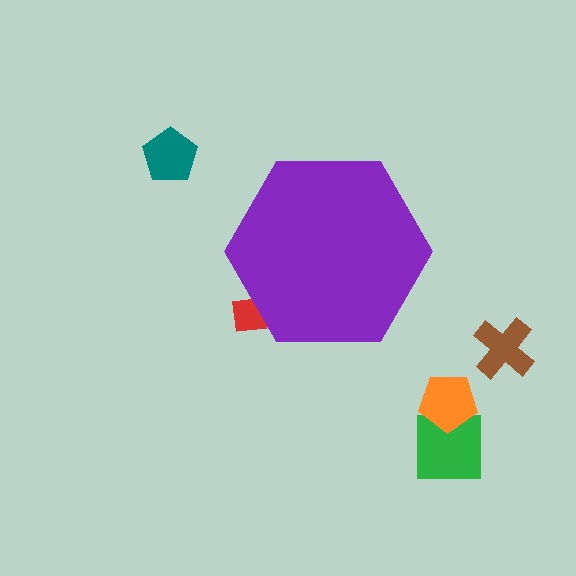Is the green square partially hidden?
No, the green square is fully visible.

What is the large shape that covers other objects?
A purple hexagon.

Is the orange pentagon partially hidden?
No, the orange pentagon is fully visible.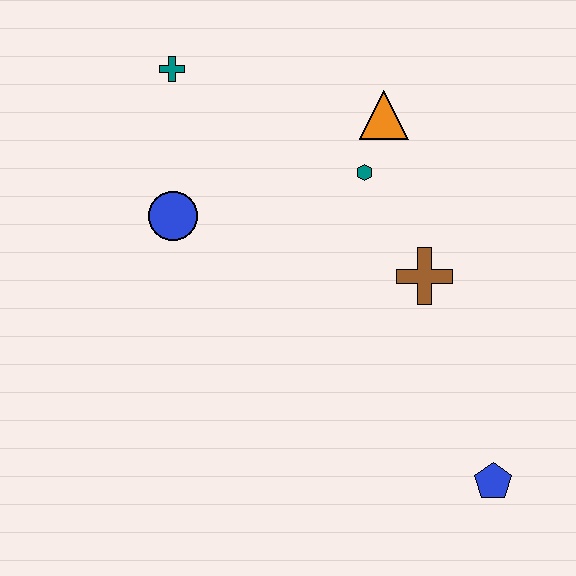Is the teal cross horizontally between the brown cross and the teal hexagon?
No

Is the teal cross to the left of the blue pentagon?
Yes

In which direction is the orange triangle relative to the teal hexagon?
The orange triangle is above the teal hexagon.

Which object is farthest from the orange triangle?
The blue pentagon is farthest from the orange triangle.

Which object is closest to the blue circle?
The teal cross is closest to the blue circle.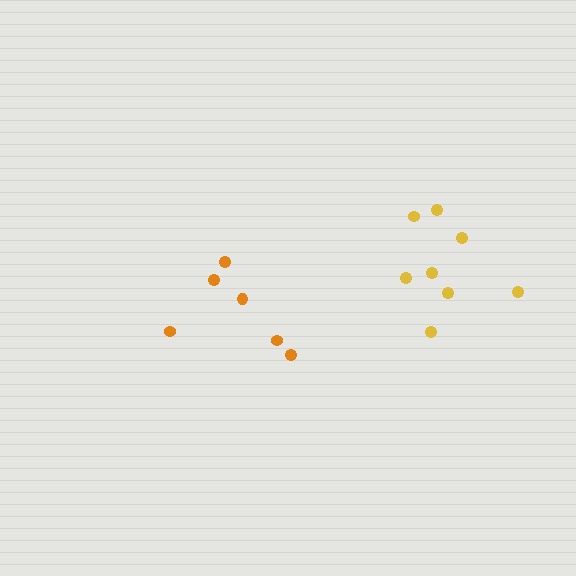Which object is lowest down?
The orange cluster is bottommost.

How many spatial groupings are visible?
There are 2 spatial groupings.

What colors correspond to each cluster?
The clusters are colored: orange, yellow.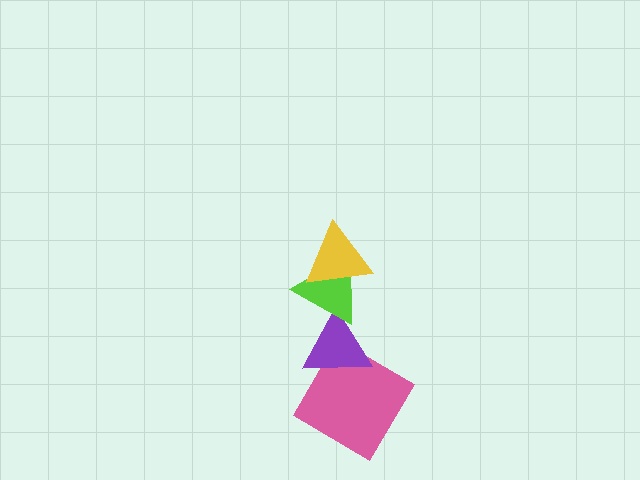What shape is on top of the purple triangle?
The lime triangle is on top of the purple triangle.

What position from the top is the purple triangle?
The purple triangle is 3rd from the top.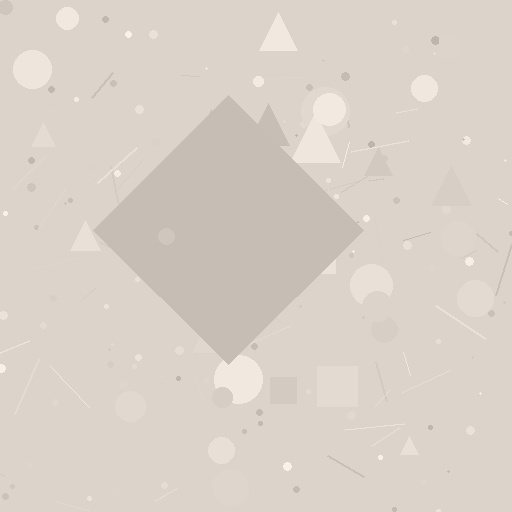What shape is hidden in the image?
A diamond is hidden in the image.